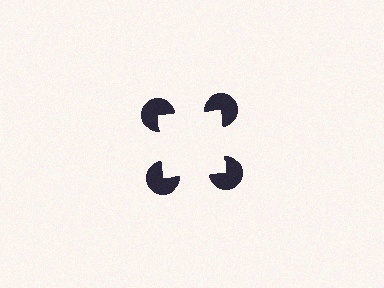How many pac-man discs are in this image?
There are 4 — one at each vertex of the illusory square.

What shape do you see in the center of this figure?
An illusory square — its edges are inferred from the aligned wedge cuts in the pac-man discs, not physically drawn.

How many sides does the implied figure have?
4 sides.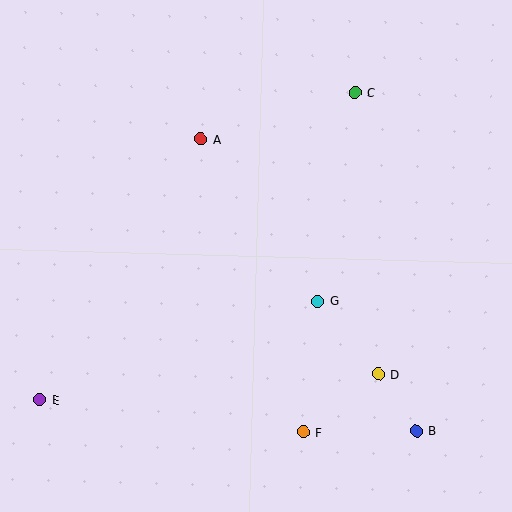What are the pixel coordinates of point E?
Point E is at (40, 400).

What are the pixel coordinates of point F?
Point F is at (303, 432).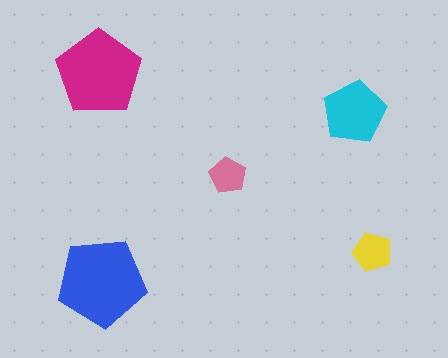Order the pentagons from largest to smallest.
the blue one, the magenta one, the cyan one, the yellow one, the pink one.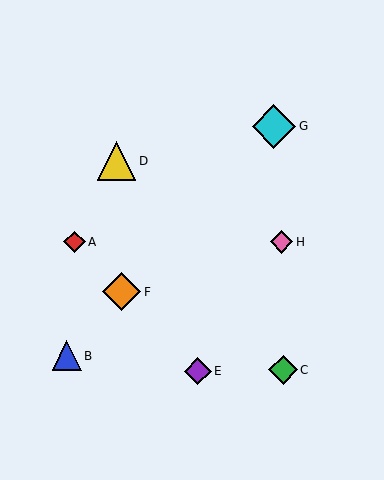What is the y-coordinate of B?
Object B is at y≈356.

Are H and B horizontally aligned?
No, H is at y≈242 and B is at y≈356.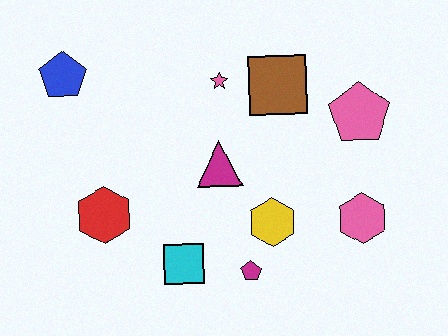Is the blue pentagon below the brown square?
No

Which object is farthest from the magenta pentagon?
The blue pentagon is farthest from the magenta pentagon.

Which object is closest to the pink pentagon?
The brown square is closest to the pink pentagon.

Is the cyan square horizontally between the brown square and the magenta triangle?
No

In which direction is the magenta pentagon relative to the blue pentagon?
The magenta pentagon is below the blue pentagon.